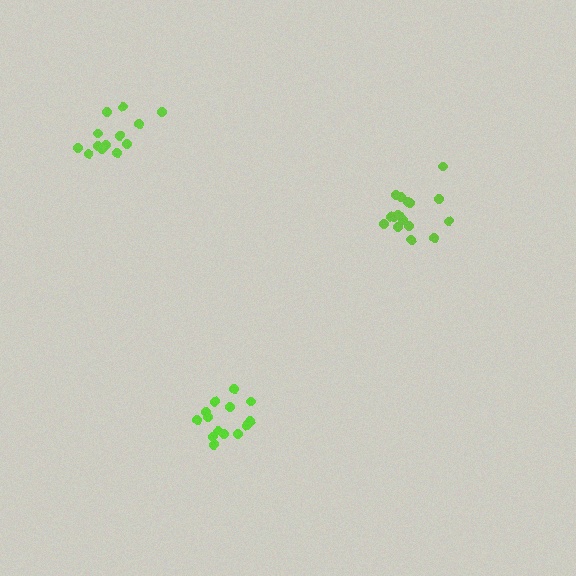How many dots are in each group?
Group 1: 13 dots, Group 2: 14 dots, Group 3: 16 dots (43 total).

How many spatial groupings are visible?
There are 3 spatial groupings.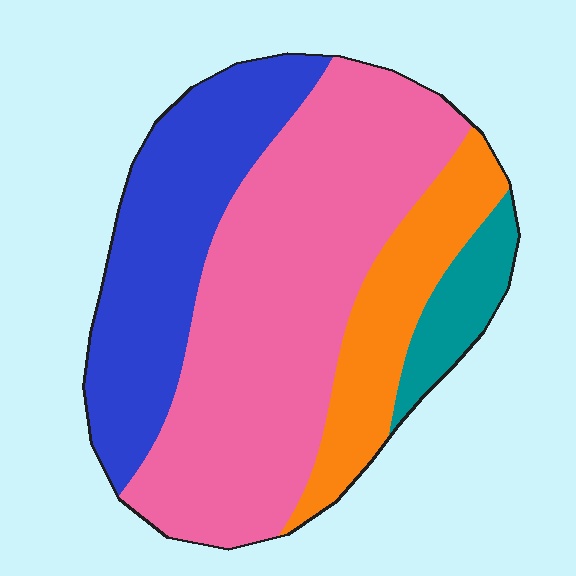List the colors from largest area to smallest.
From largest to smallest: pink, blue, orange, teal.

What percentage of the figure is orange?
Orange takes up about one sixth (1/6) of the figure.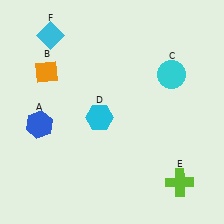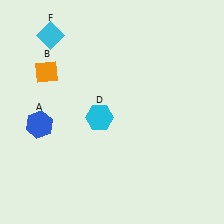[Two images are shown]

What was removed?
The lime cross (E), the cyan circle (C) were removed in Image 2.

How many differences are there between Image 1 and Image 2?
There are 2 differences between the two images.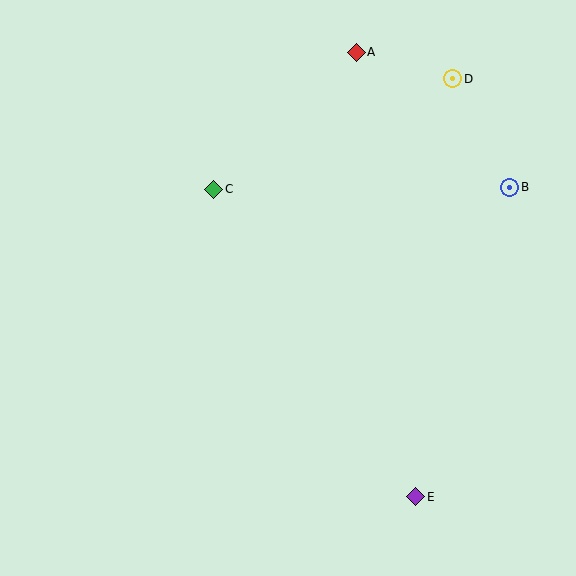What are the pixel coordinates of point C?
Point C is at (214, 189).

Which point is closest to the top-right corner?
Point D is closest to the top-right corner.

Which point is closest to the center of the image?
Point C at (214, 189) is closest to the center.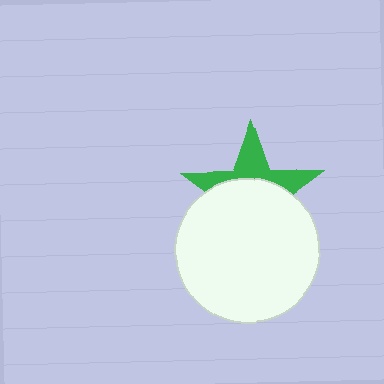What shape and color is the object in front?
The object in front is a white circle.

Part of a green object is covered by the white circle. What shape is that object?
It is a star.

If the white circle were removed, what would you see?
You would see the complete green star.